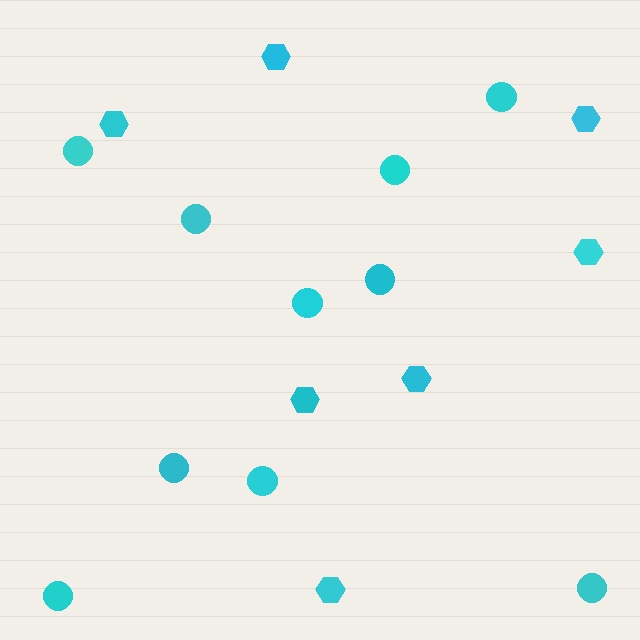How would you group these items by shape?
There are 2 groups: one group of circles (10) and one group of hexagons (7).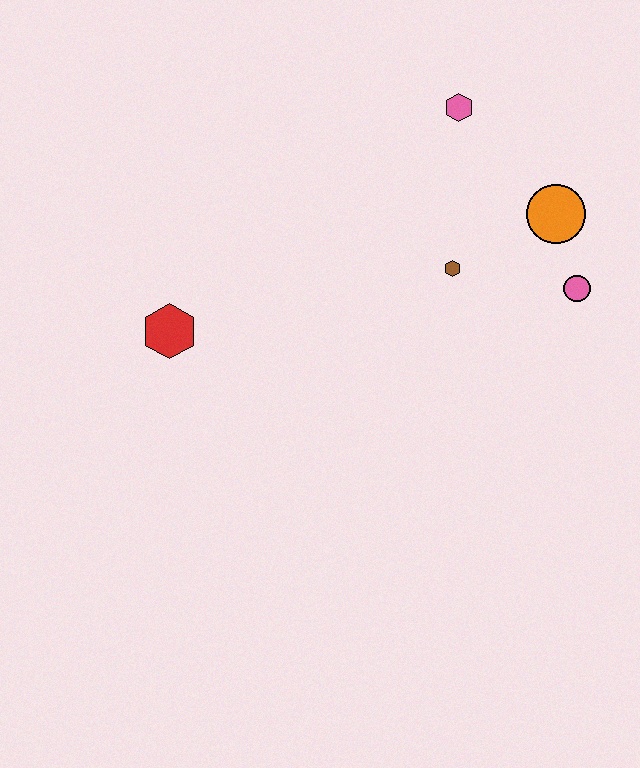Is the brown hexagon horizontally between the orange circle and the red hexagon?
Yes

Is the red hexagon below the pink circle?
Yes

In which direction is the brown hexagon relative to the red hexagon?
The brown hexagon is to the right of the red hexagon.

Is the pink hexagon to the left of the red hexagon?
No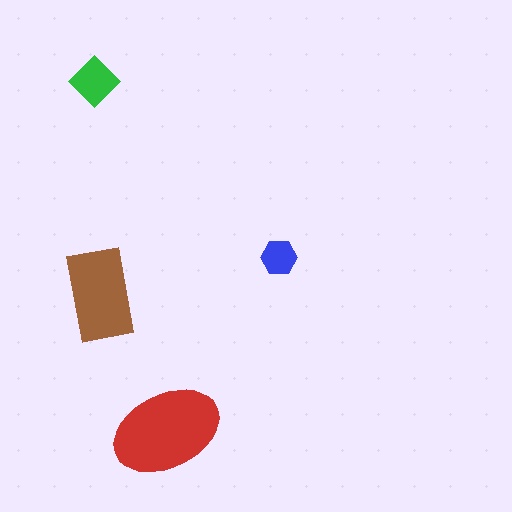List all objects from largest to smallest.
The red ellipse, the brown rectangle, the green diamond, the blue hexagon.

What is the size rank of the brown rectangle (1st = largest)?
2nd.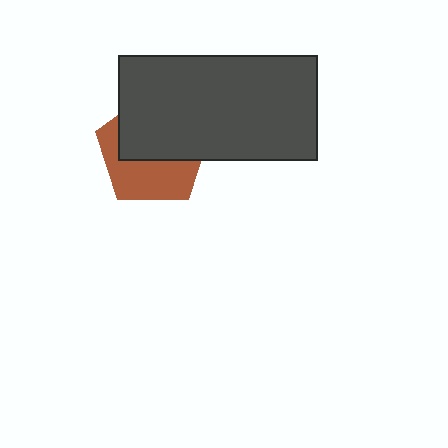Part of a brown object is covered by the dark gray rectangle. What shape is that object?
It is a pentagon.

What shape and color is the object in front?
The object in front is a dark gray rectangle.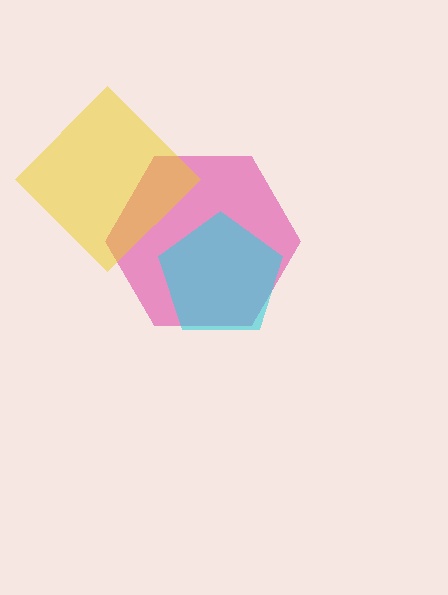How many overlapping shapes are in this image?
There are 3 overlapping shapes in the image.